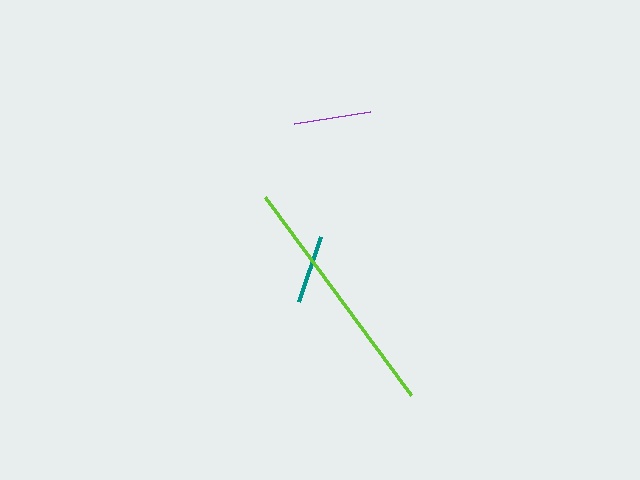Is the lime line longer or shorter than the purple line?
The lime line is longer than the purple line.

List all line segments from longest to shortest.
From longest to shortest: lime, purple, teal.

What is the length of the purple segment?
The purple segment is approximately 76 pixels long.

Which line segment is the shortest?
The teal line is the shortest at approximately 69 pixels.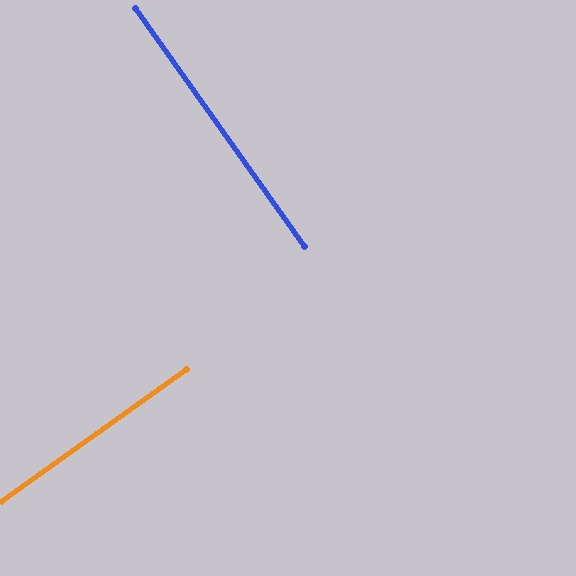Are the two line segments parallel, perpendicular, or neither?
Perpendicular — they meet at approximately 90°.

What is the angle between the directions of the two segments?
Approximately 90 degrees.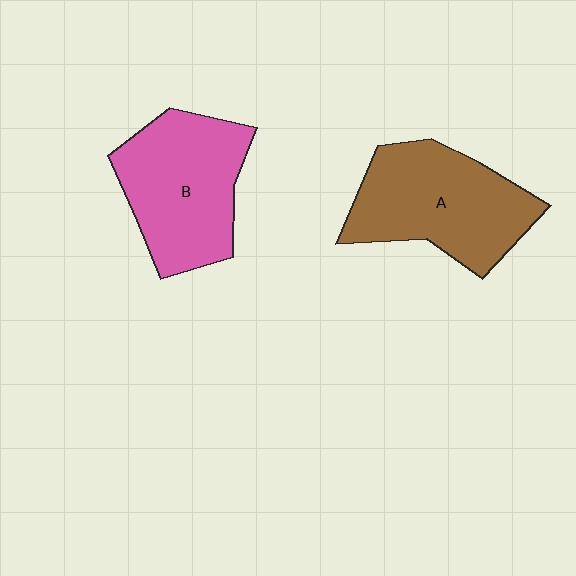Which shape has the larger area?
Shape A (brown).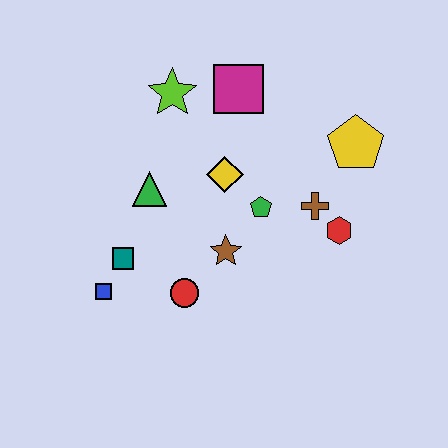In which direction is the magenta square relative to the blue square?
The magenta square is above the blue square.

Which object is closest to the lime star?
The magenta square is closest to the lime star.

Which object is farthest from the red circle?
The yellow pentagon is farthest from the red circle.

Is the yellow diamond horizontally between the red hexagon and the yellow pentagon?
No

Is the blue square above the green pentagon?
No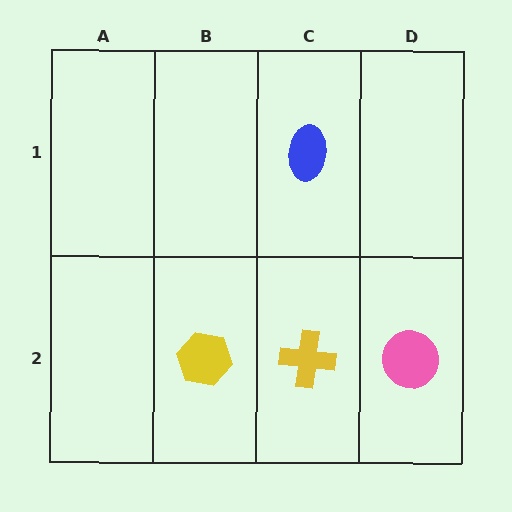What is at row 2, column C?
A yellow cross.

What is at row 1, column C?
A blue ellipse.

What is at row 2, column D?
A pink circle.